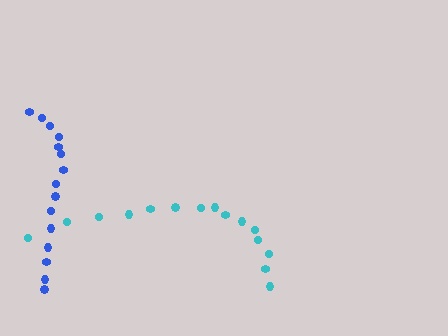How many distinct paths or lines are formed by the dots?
There are 2 distinct paths.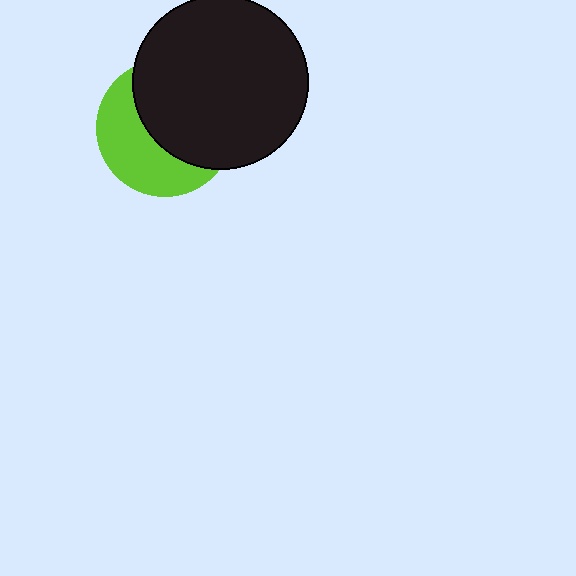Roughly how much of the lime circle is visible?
A small part of it is visible (roughly 44%).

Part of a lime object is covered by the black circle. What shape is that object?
It is a circle.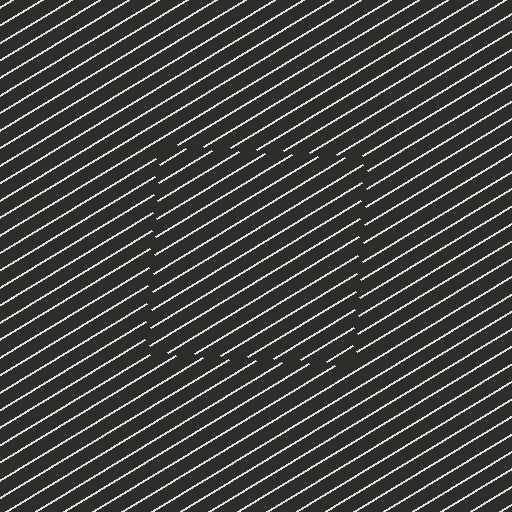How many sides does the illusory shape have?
4 sides — the line-ends trace a square.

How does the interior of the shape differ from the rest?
The interior of the shape contains the same grating, shifted by half a period — the contour is defined by the phase discontinuity where line-ends from the inner and outer gratings abut.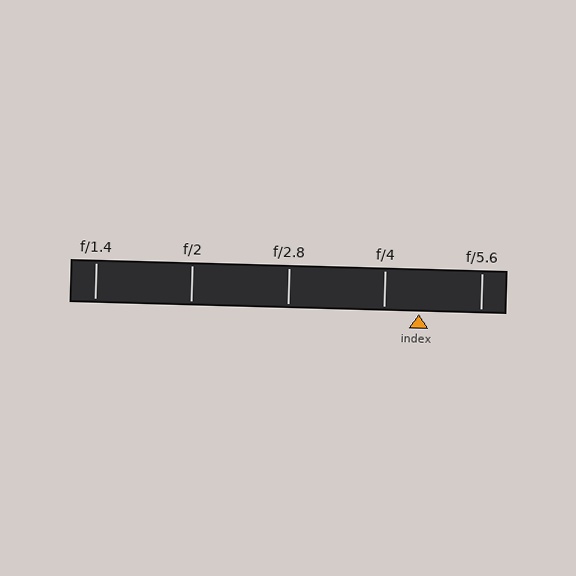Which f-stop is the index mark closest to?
The index mark is closest to f/4.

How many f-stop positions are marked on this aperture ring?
There are 5 f-stop positions marked.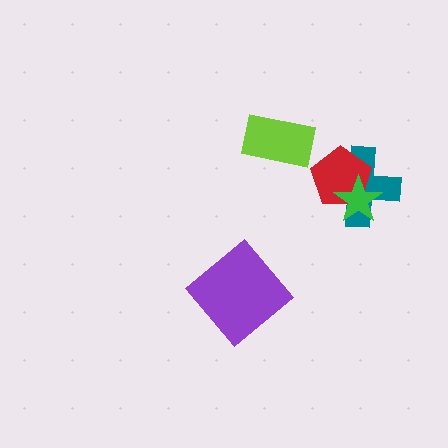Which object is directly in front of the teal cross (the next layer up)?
The red pentagon is directly in front of the teal cross.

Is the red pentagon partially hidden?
Yes, it is partially covered by another shape.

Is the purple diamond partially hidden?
No, no other shape covers it.